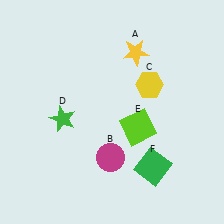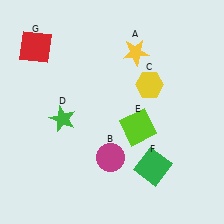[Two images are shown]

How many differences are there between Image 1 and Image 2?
There is 1 difference between the two images.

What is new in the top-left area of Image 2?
A red square (G) was added in the top-left area of Image 2.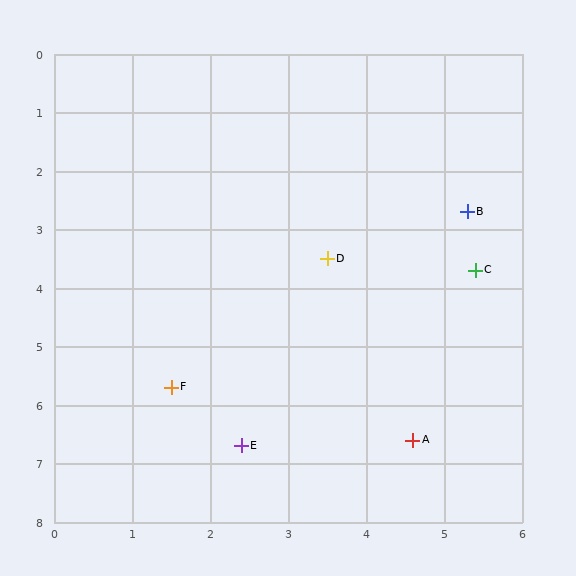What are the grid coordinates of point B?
Point B is at approximately (5.3, 2.7).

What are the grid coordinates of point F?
Point F is at approximately (1.5, 5.7).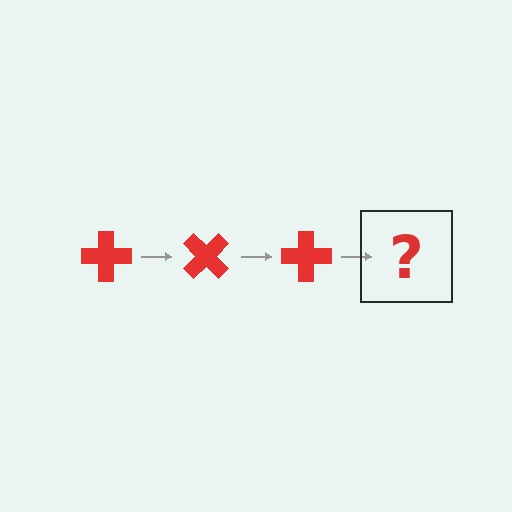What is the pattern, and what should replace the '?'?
The pattern is that the cross rotates 45 degrees each step. The '?' should be a red cross rotated 135 degrees.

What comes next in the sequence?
The next element should be a red cross rotated 135 degrees.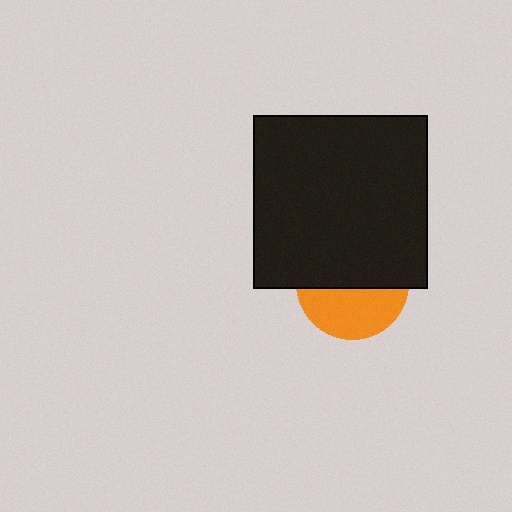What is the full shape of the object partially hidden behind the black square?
The partially hidden object is an orange circle.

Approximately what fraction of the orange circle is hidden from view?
Roughly 57% of the orange circle is hidden behind the black square.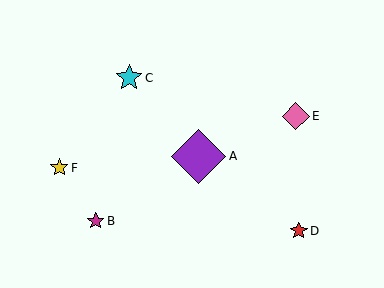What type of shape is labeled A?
Shape A is a purple diamond.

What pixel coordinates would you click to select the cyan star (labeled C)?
Click at (129, 78) to select the cyan star C.